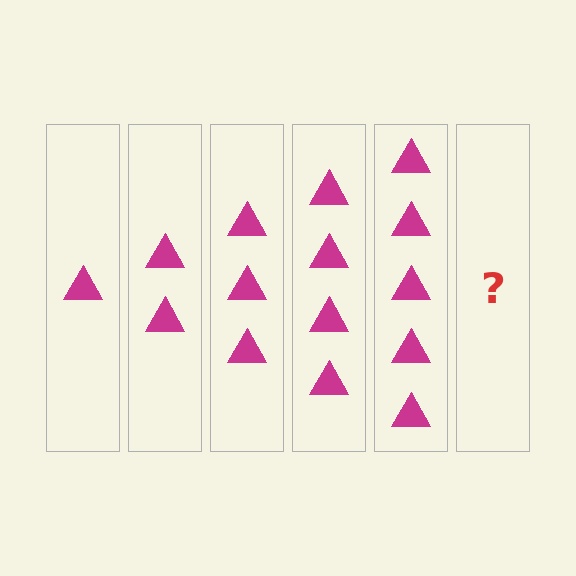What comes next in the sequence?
The next element should be 6 triangles.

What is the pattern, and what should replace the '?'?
The pattern is that each step adds one more triangle. The '?' should be 6 triangles.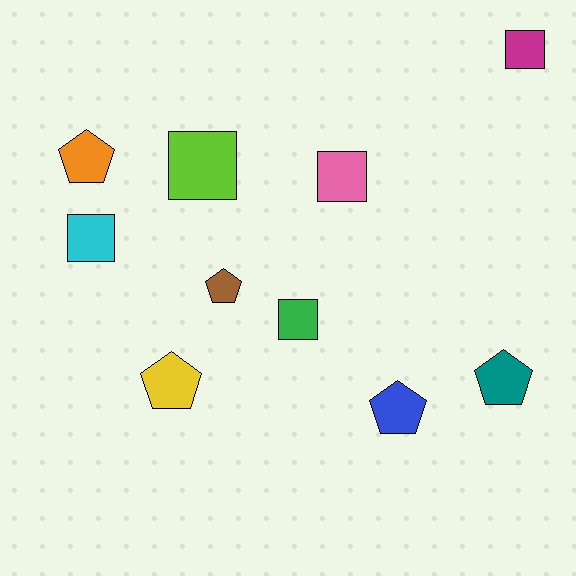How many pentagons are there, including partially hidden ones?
There are 5 pentagons.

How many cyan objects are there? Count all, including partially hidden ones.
There is 1 cyan object.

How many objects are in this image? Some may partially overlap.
There are 10 objects.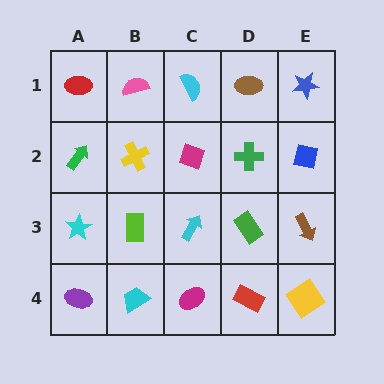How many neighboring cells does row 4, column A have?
2.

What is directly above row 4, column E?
A brown arrow.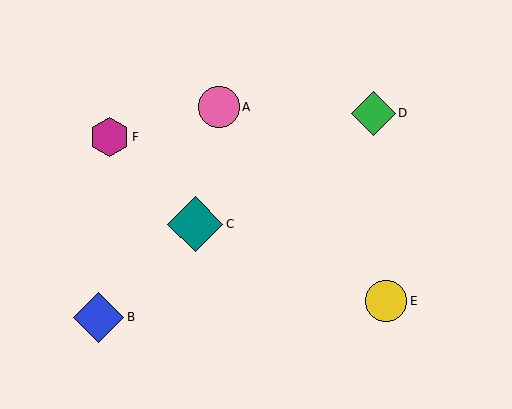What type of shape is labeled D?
Shape D is a green diamond.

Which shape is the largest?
The teal diamond (labeled C) is the largest.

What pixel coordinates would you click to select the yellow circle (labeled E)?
Click at (386, 301) to select the yellow circle E.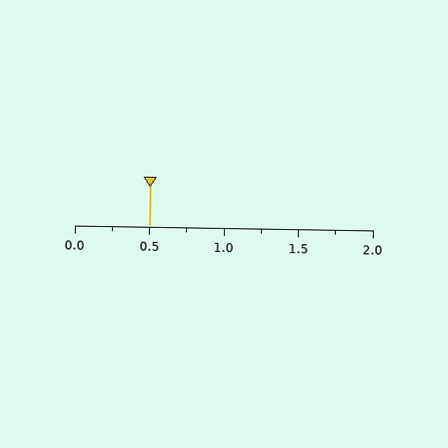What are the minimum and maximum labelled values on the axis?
The axis runs from 0.0 to 2.0.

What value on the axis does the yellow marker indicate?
The marker indicates approximately 0.5.